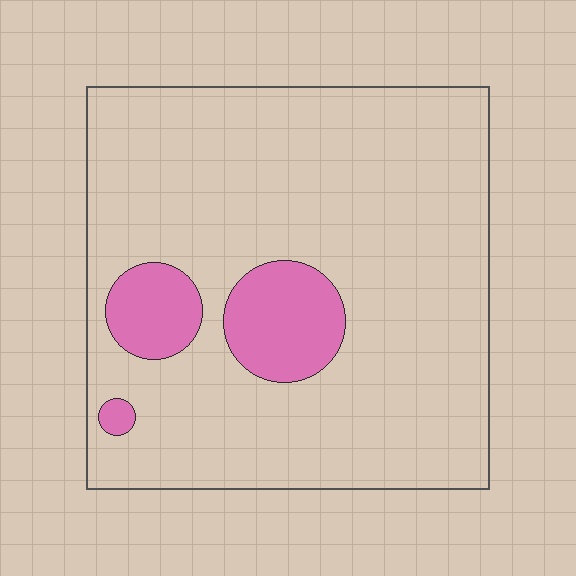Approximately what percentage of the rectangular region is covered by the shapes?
Approximately 15%.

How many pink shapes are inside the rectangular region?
3.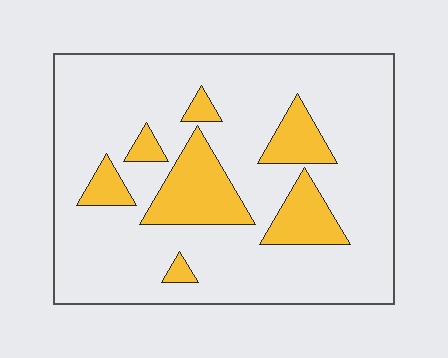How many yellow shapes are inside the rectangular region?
7.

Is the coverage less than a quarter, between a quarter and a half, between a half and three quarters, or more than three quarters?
Less than a quarter.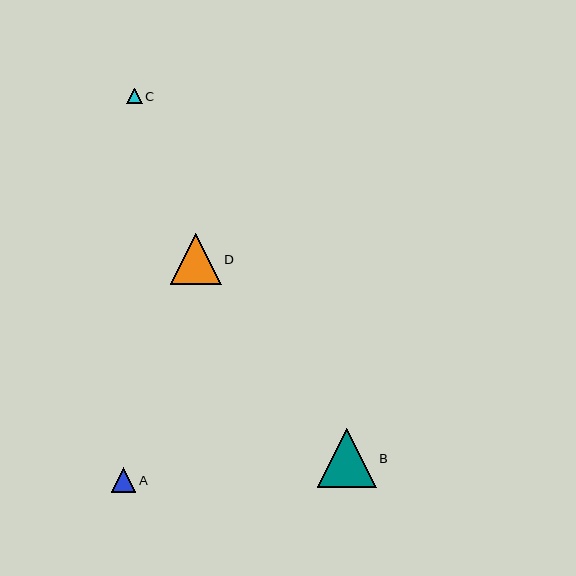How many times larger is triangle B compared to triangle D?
Triangle B is approximately 1.2 times the size of triangle D.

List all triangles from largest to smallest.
From largest to smallest: B, D, A, C.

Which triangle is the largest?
Triangle B is the largest with a size of approximately 59 pixels.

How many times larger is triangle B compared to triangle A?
Triangle B is approximately 2.4 times the size of triangle A.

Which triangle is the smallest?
Triangle C is the smallest with a size of approximately 15 pixels.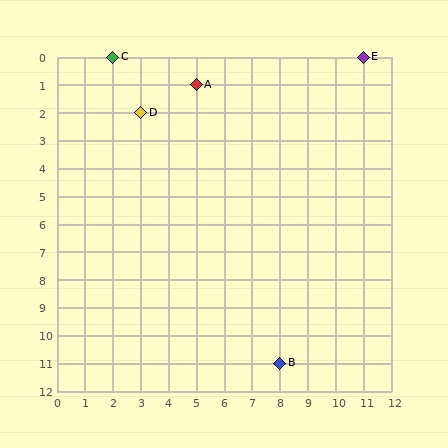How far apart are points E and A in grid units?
Points E and A are 6 columns and 1 row apart (about 6.1 grid units diagonally).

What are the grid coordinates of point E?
Point E is at grid coordinates (11, 0).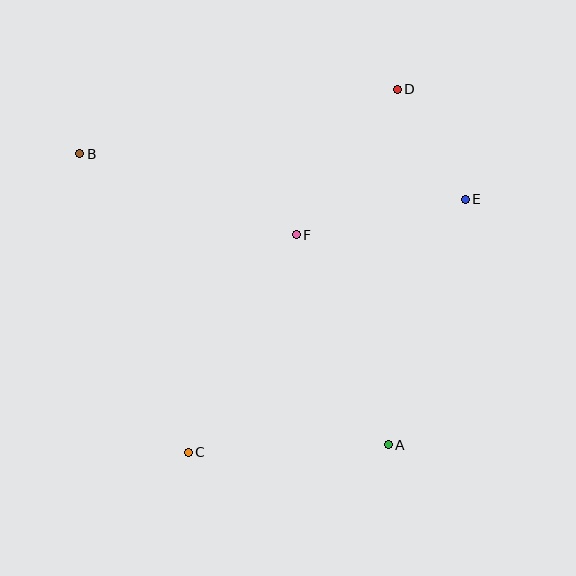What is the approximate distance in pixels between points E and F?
The distance between E and F is approximately 173 pixels.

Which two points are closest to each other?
Points D and E are closest to each other.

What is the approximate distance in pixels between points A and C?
The distance between A and C is approximately 200 pixels.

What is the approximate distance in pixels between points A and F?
The distance between A and F is approximately 230 pixels.